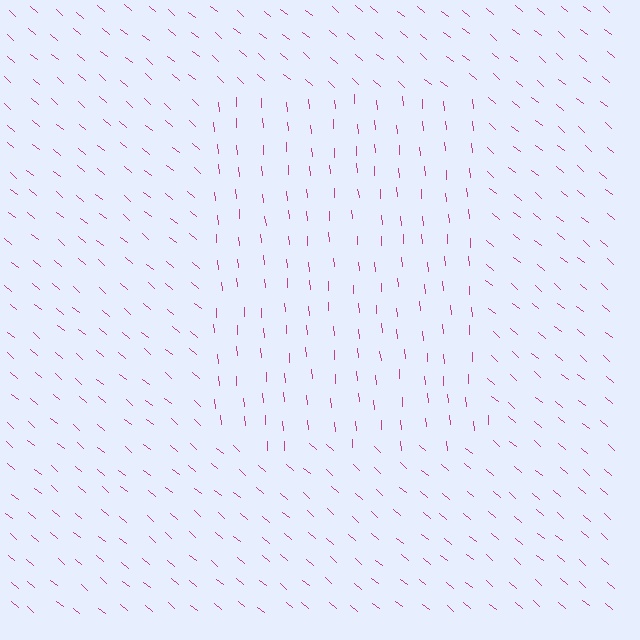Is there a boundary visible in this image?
Yes, there is a texture boundary formed by a change in line orientation.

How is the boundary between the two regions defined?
The boundary is defined purely by a change in line orientation (approximately 45 degrees difference). All lines are the same color and thickness.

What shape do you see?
I see a rectangle.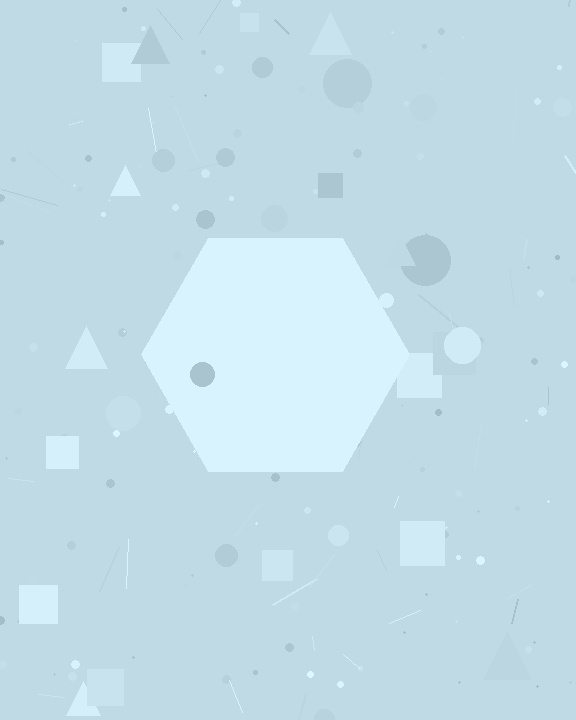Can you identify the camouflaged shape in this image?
The camouflaged shape is a hexagon.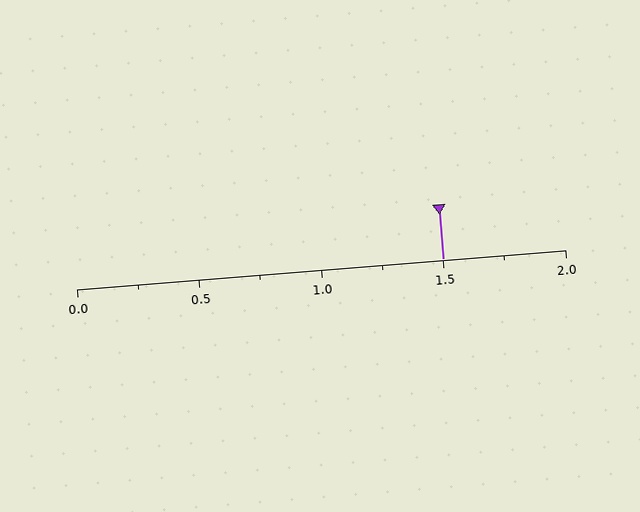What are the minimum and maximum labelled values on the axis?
The axis runs from 0.0 to 2.0.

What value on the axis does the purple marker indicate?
The marker indicates approximately 1.5.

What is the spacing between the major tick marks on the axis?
The major ticks are spaced 0.5 apart.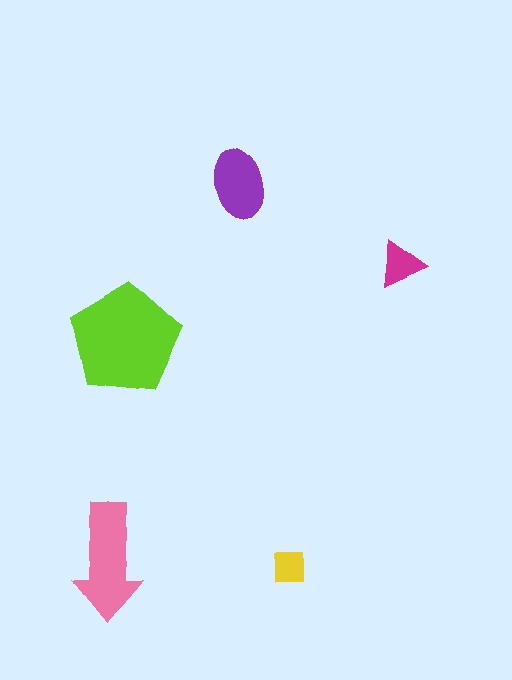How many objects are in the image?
There are 5 objects in the image.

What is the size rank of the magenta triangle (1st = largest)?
4th.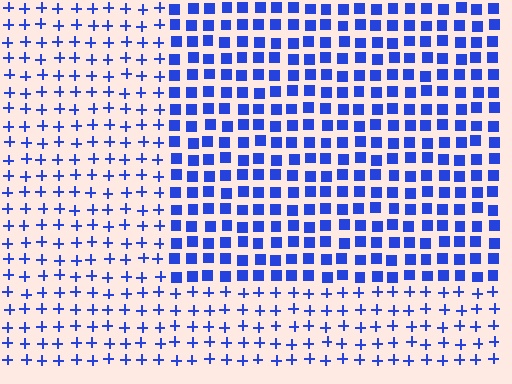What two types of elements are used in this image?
The image uses squares inside the rectangle region and plus signs outside it.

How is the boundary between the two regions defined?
The boundary is defined by a change in element shape: squares inside vs. plus signs outside. All elements share the same color and spacing.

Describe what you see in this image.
The image is filled with small blue elements arranged in a uniform grid. A rectangle-shaped region contains squares, while the surrounding area contains plus signs. The boundary is defined purely by the change in element shape.